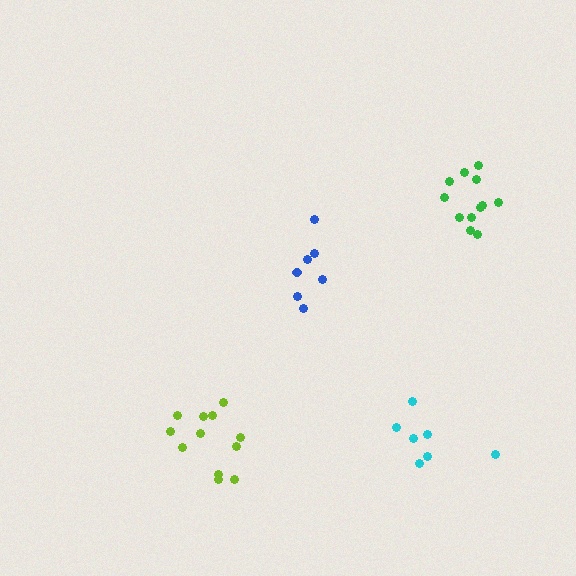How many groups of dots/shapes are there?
There are 4 groups.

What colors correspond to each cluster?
The clusters are colored: green, cyan, lime, blue.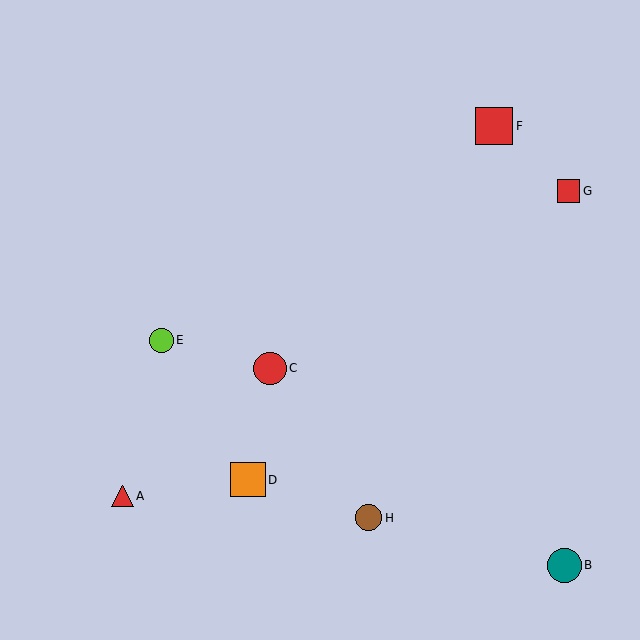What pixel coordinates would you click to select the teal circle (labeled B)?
Click at (564, 565) to select the teal circle B.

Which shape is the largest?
The red square (labeled F) is the largest.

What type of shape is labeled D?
Shape D is an orange square.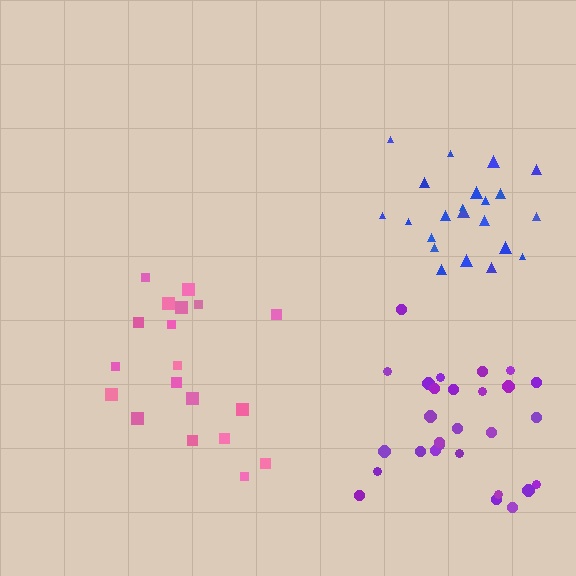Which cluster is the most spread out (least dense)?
Pink.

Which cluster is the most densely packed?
Purple.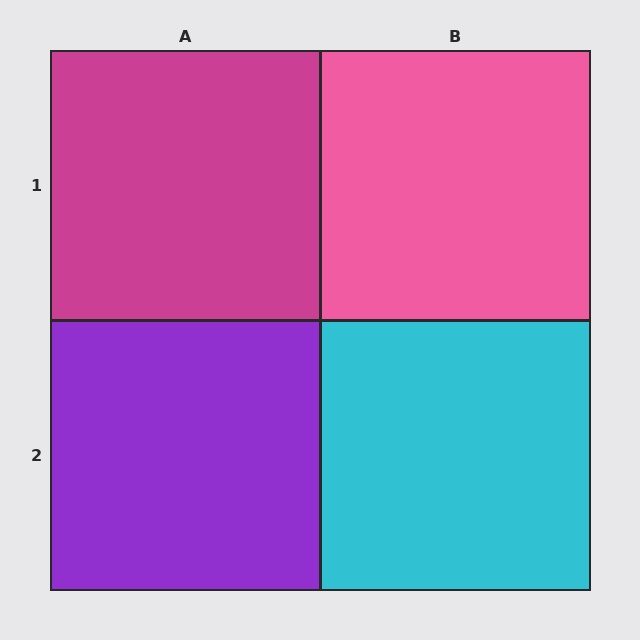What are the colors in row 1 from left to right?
Magenta, pink.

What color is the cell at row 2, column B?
Cyan.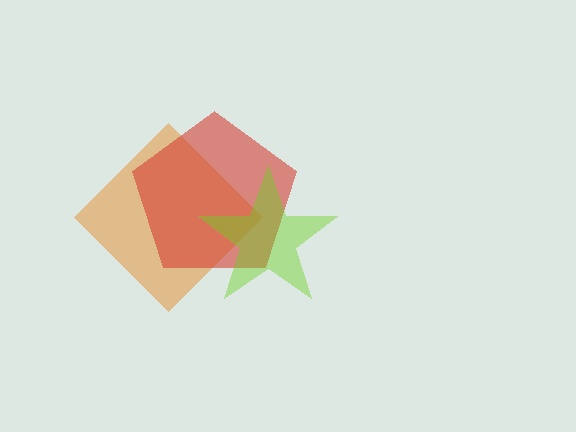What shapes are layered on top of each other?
The layered shapes are: an orange diamond, a red pentagon, a lime star.